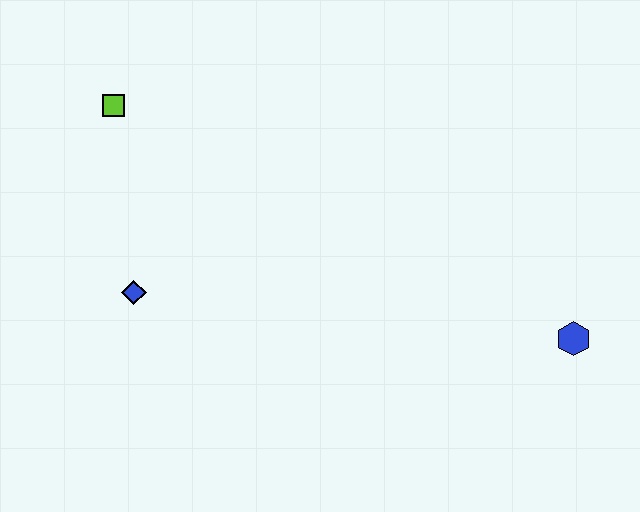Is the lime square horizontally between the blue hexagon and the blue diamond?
No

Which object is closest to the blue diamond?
The lime square is closest to the blue diamond.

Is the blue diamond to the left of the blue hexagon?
Yes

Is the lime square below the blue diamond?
No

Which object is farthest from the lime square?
The blue hexagon is farthest from the lime square.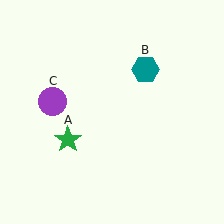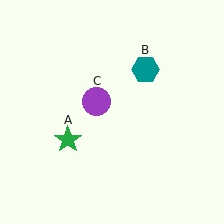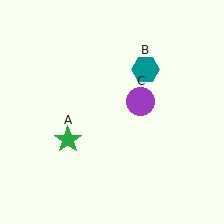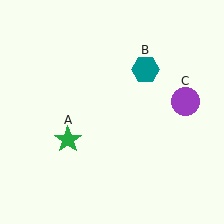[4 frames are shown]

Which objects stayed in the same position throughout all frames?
Green star (object A) and teal hexagon (object B) remained stationary.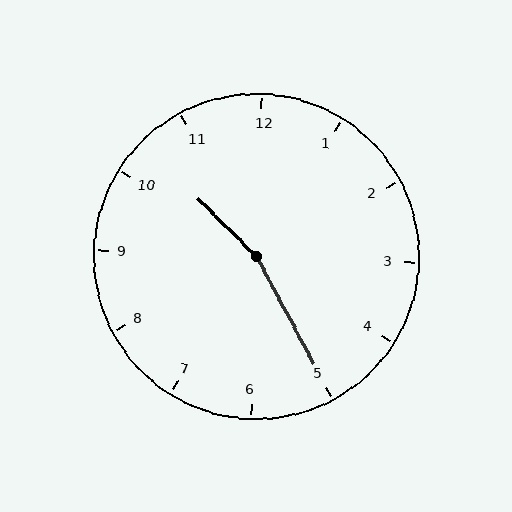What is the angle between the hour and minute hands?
Approximately 162 degrees.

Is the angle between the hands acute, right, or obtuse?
It is obtuse.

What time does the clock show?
10:25.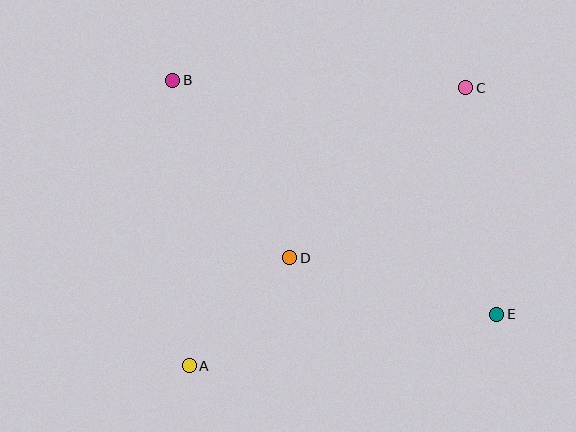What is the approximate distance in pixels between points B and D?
The distance between B and D is approximately 213 pixels.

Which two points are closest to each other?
Points A and D are closest to each other.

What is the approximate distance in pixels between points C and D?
The distance between C and D is approximately 245 pixels.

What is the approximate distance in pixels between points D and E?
The distance between D and E is approximately 215 pixels.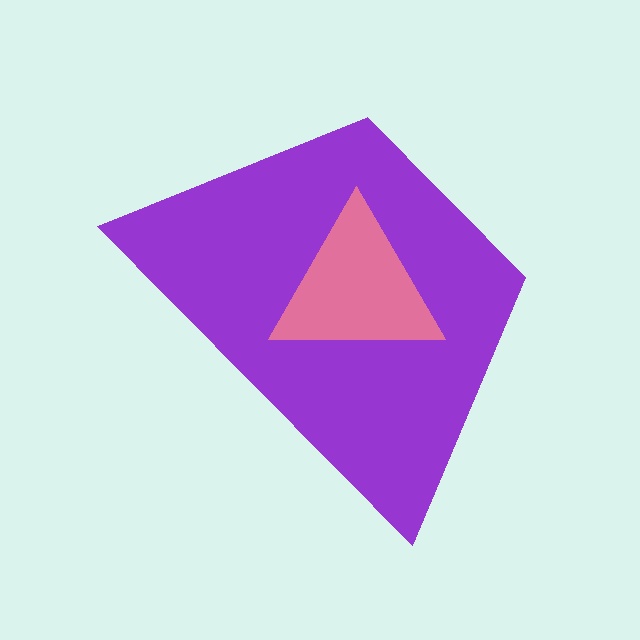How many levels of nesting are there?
2.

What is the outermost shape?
The purple trapezoid.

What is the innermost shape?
The pink triangle.